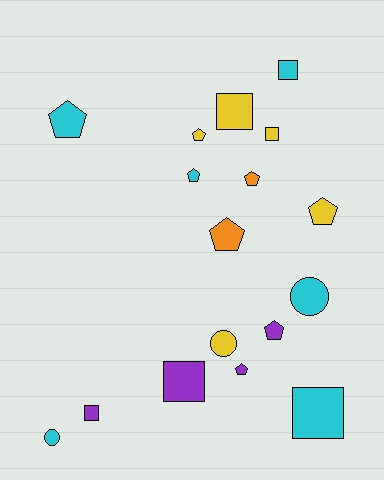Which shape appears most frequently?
Pentagon, with 8 objects.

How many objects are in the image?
There are 17 objects.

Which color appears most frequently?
Cyan, with 6 objects.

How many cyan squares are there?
There are 2 cyan squares.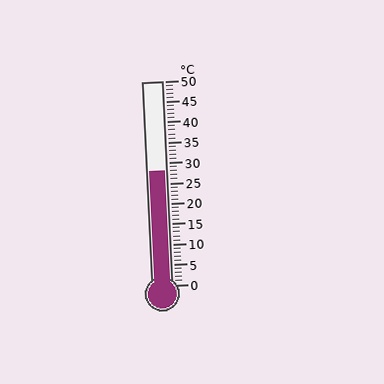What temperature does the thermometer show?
The thermometer shows approximately 28°C.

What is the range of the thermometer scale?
The thermometer scale ranges from 0°C to 50°C.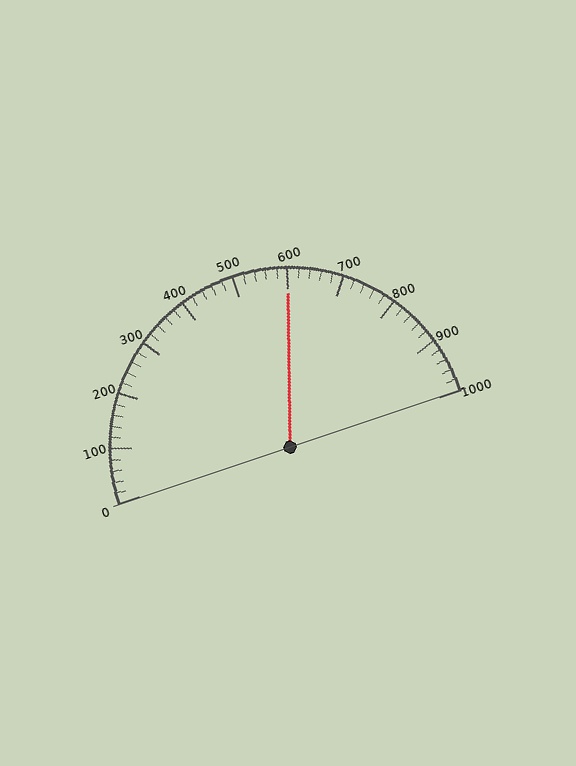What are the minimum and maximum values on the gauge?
The gauge ranges from 0 to 1000.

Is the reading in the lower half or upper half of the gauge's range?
The reading is in the upper half of the range (0 to 1000).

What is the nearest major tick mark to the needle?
The nearest major tick mark is 600.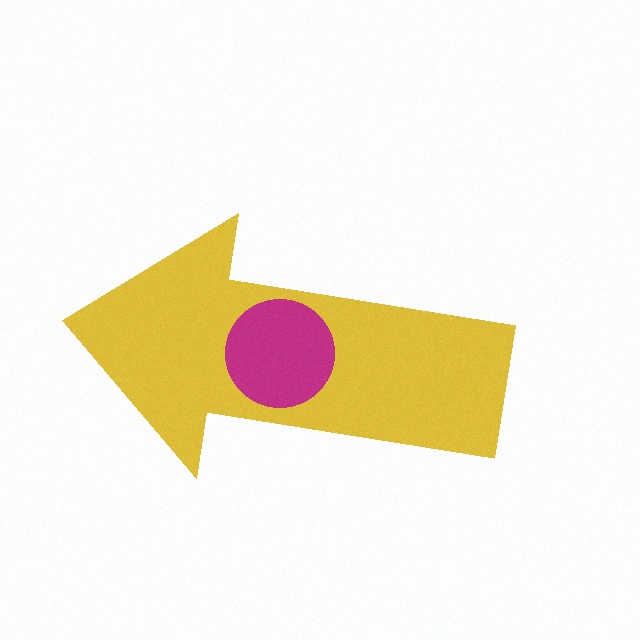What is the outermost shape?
The yellow arrow.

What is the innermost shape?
The magenta circle.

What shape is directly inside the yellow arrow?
The magenta circle.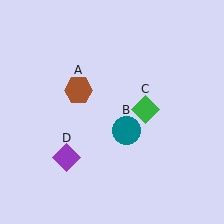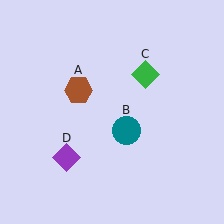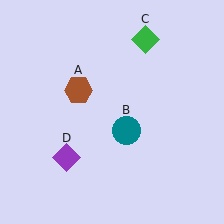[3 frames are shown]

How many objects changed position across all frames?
1 object changed position: green diamond (object C).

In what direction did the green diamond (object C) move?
The green diamond (object C) moved up.